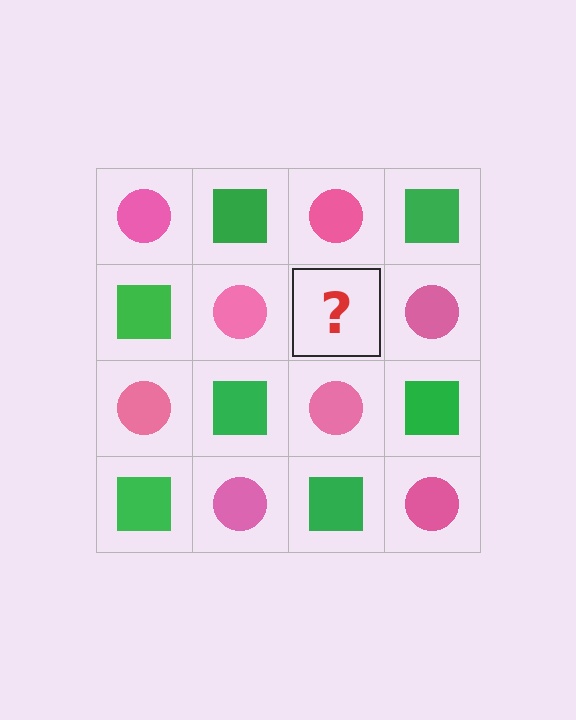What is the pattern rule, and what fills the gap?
The rule is that it alternates pink circle and green square in a checkerboard pattern. The gap should be filled with a green square.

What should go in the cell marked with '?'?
The missing cell should contain a green square.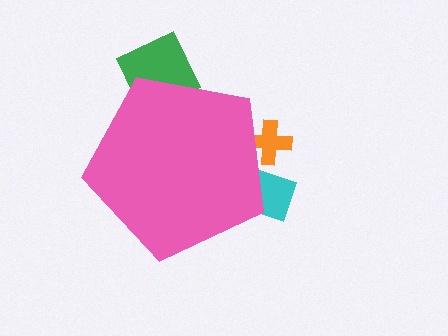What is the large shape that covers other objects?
A pink pentagon.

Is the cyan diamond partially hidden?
Yes, the cyan diamond is partially hidden behind the pink pentagon.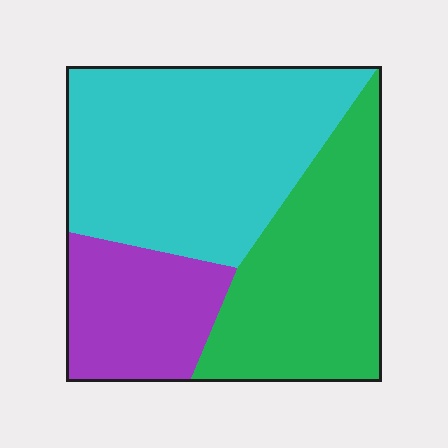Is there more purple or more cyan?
Cyan.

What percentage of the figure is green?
Green takes up about one third (1/3) of the figure.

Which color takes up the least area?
Purple, at roughly 20%.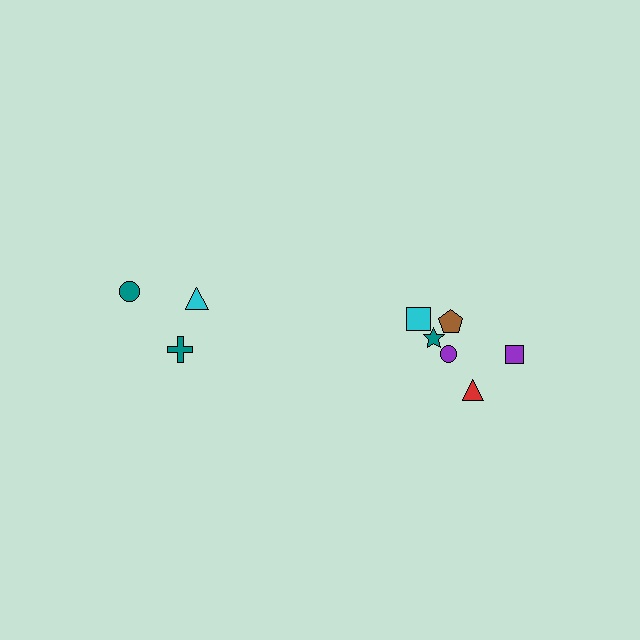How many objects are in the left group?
There are 3 objects.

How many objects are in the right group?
There are 6 objects.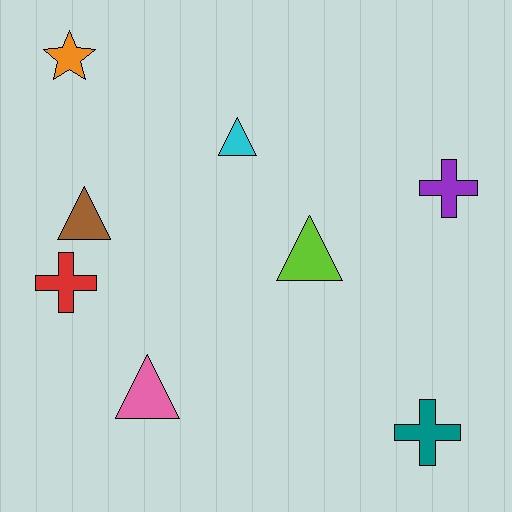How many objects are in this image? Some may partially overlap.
There are 8 objects.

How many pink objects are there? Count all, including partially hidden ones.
There is 1 pink object.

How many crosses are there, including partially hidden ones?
There are 3 crosses.